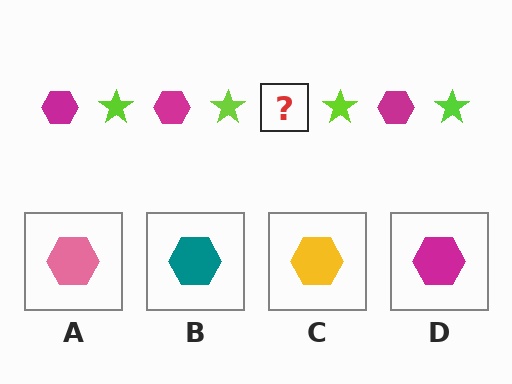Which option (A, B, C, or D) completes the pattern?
D.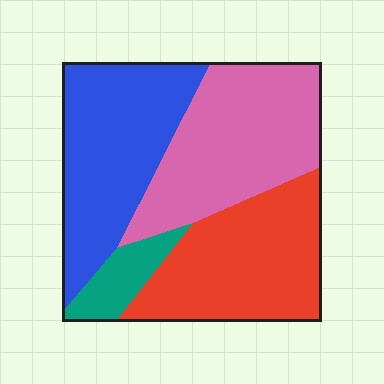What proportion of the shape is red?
Red covers 30% of the shape.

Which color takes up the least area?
Teal, at roughly 5%.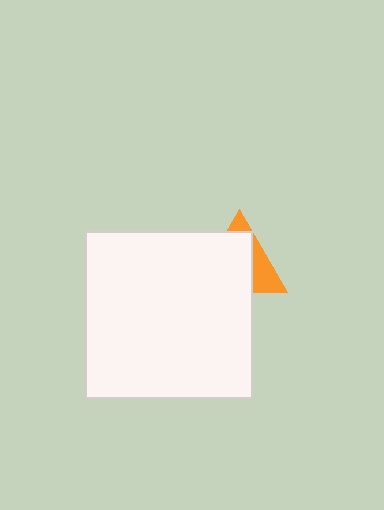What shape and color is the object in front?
The object in front is a white square.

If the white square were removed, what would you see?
You would see the complete orange triangle.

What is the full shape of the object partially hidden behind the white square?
The partially hidden object is an orange triangle.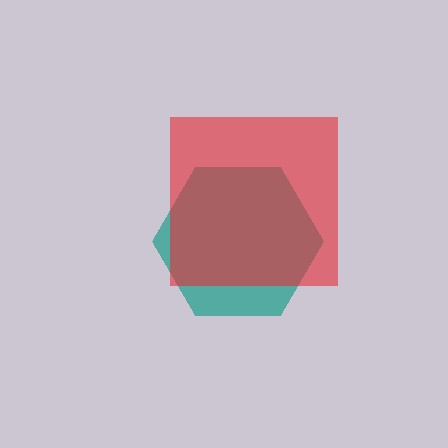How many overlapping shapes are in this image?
There are 2 overlapping shapes in the image.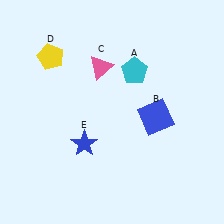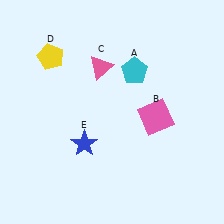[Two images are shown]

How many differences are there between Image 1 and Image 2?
There is 1 difference between the two images.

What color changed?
The square (B) changed from blue in Image 1 to pink in Image 2.